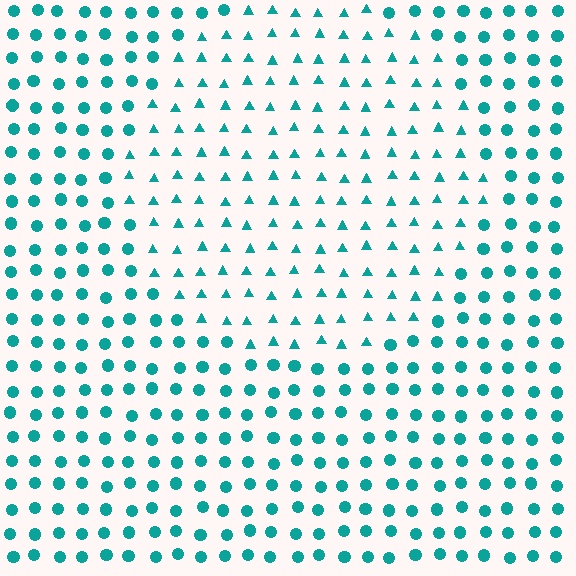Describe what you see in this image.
The image is filled with small teal elements arranged in a uniform grid. A circle-shaped region contains triangles, while the surrounding area contains circles. The boundary is defined purely by the change in element shape.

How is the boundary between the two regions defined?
The boundary is defined by a change in element shape: triangles inside vs. circles outside. All elements share the same color and spacing.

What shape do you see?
I see a circle.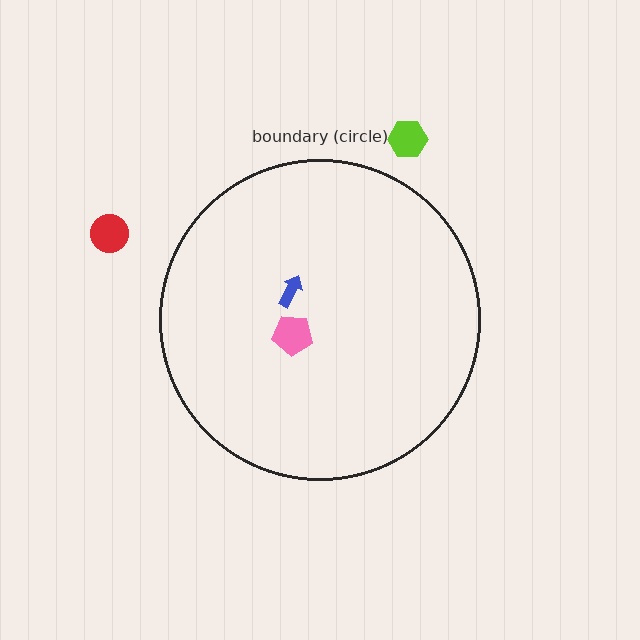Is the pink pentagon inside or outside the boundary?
Inside.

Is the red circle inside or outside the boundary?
Outside.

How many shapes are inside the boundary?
2 inside, 2 outside.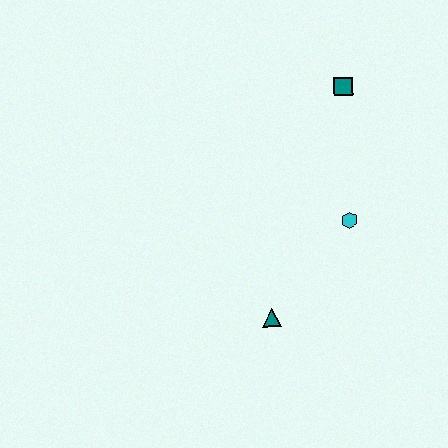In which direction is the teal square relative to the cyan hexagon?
The teal square is above the cyan hexagon.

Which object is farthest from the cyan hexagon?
The teal square is farthest from the cyan hexagon.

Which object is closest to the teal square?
The cyan hexagon is closest to the teal square.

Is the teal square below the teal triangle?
No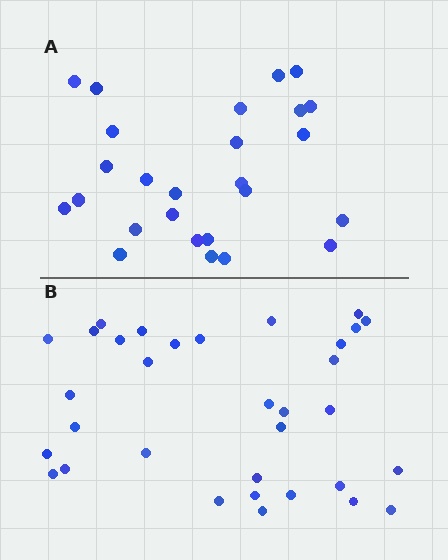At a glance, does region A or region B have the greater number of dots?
Region B (the bottom region) has more dots.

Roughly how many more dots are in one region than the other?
Region B has roughly 8 or so more dots than region A.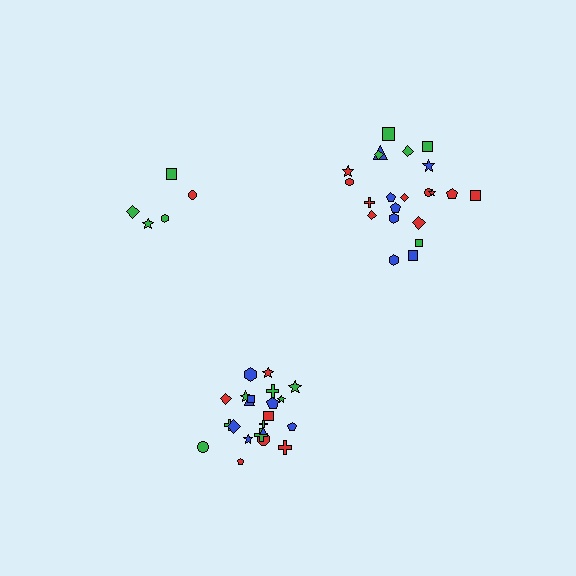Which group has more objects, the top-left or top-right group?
The top-right group.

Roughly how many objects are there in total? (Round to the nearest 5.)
Roughly 50 objects in total.